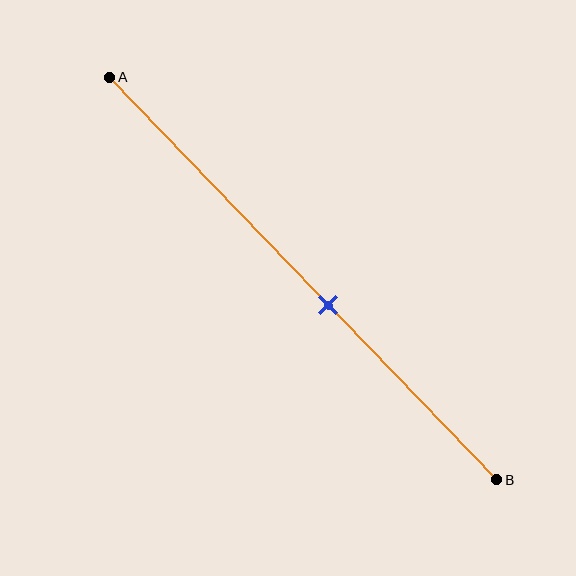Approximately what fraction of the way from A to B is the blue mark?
The blue mark is approximately 55% of the way from A to B.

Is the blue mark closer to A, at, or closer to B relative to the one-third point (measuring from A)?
The blue mark is closer to point B than the one-third point of segment AB.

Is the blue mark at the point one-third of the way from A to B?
No, the mark is at about 55% from A, not at the 33% one-third point.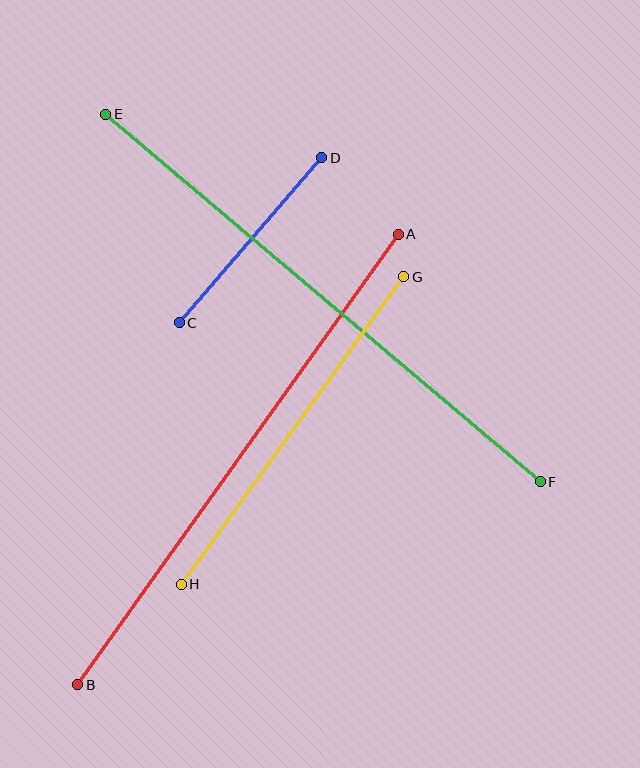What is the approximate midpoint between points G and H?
The midpoint is at approximately (293, 430) pixels.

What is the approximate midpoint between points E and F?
The midpoint is at approximately (323, 298) pixels.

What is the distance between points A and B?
The distance is approximately 553 pixels.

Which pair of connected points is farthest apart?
Points E and F are farthest apart.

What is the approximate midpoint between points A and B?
The midpoint is at approximately (238, 459) pixels.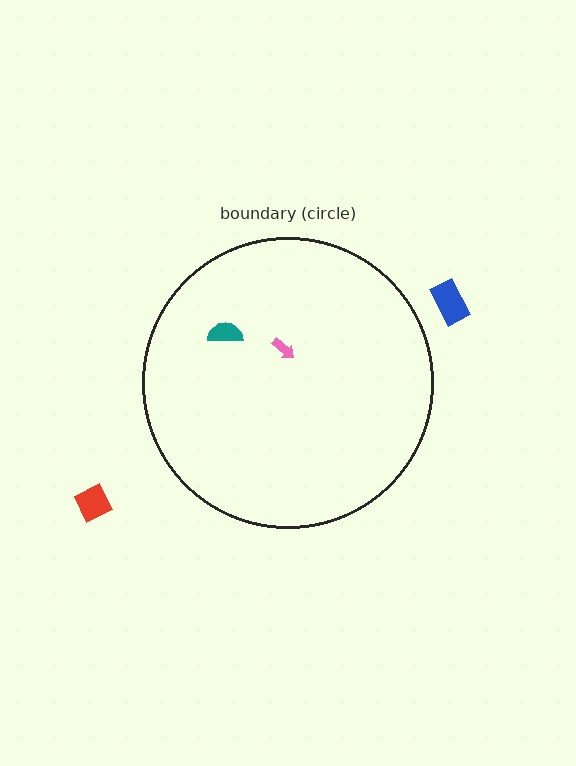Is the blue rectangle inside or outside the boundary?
Outside.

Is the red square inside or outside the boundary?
Outside.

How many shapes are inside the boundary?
2 inside, 2 outside.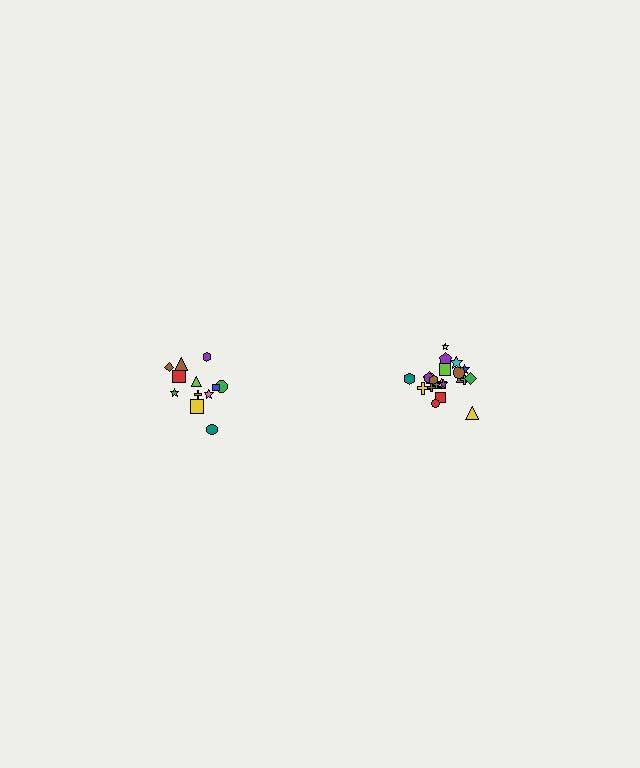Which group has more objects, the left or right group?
The right group.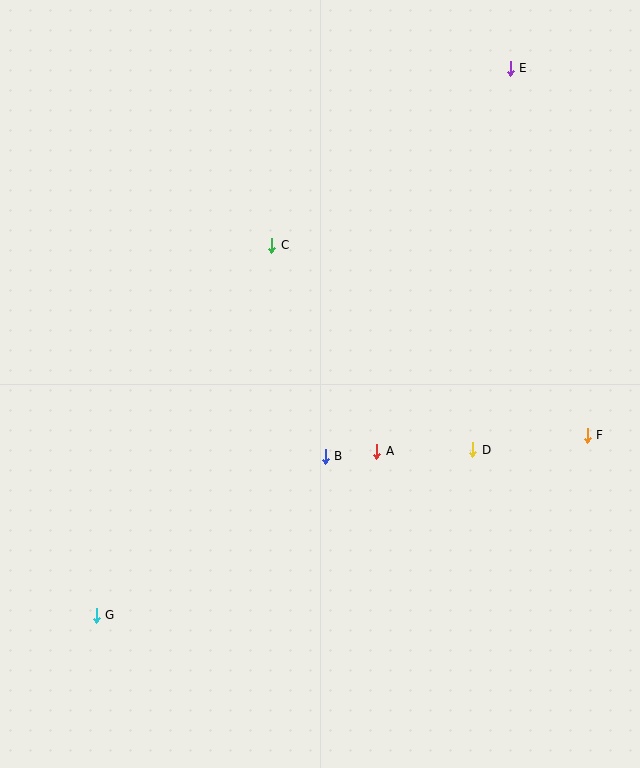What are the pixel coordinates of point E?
Point E is at (510, 68).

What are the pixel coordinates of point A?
Point A is at (377, 451).